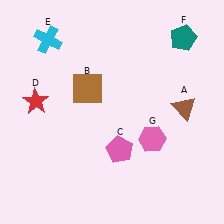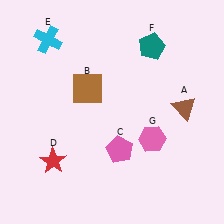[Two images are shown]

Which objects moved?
The objects that moved are: the red star (D), the teal pentagon (F).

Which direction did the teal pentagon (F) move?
The teal pentagon (F) moved left.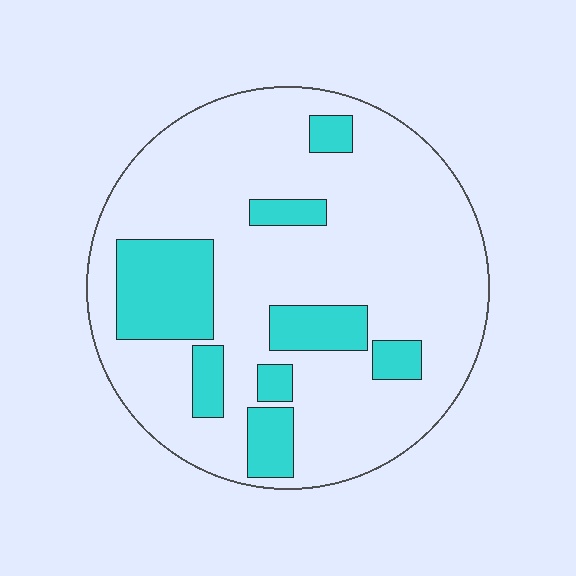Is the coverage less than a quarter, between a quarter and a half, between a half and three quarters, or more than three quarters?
Less than a quarter.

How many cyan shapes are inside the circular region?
8.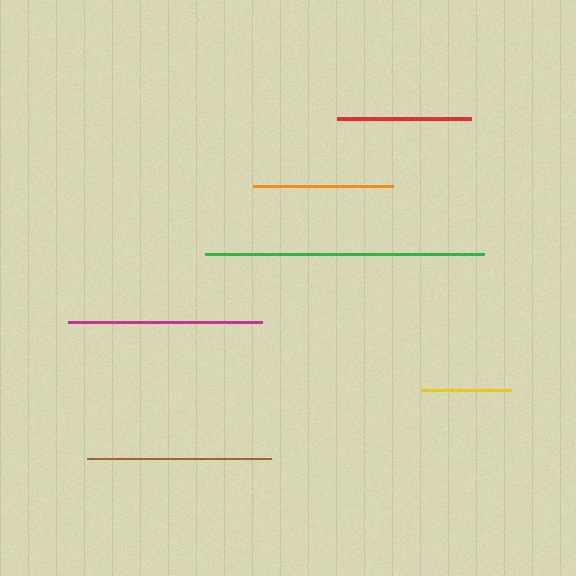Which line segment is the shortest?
The yellow line is the shortest at approximately 90 pixels.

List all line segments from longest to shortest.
From longest to shortest: green, magenta, brown, orange, red, yellow.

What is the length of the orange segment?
The orange segment is approximately 140 pixels long.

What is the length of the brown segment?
The brown segment is approximately 184 pixels long.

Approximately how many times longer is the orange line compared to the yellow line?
The orange line is approximately 1.6 times the length of the yellow line.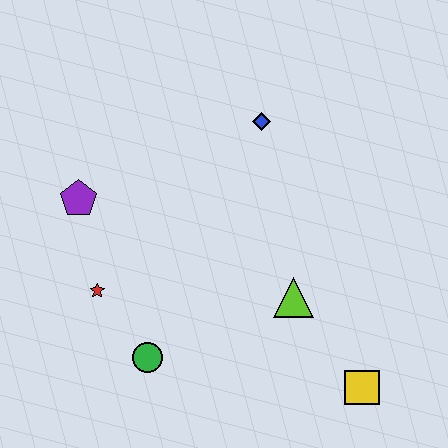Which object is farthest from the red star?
The yellow square is farthest from the red star.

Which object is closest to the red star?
The green circle is closest to the red star.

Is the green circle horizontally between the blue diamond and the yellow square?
No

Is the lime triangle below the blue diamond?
Yes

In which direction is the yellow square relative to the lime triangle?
The yellow square is below the lime triangle.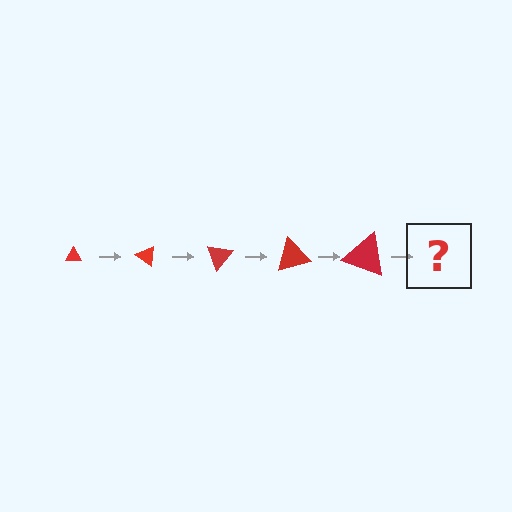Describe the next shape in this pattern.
It should be a triangle, larger than the previous one and rotated 175 degrees from the start.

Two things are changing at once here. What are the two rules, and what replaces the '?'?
The two rules are that the triangle grows larger each step and it rotates 35 degrees each step. The '?' should be a triangle, larger than the previous one and rotated 175 degrees from the start.